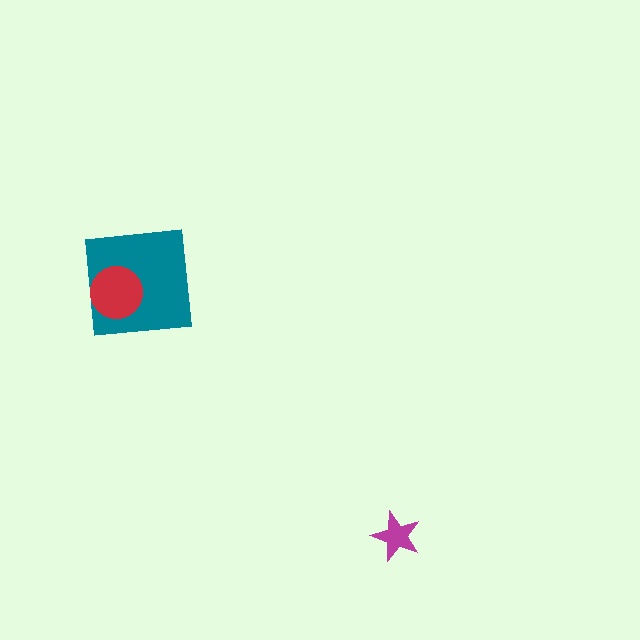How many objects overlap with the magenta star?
0 objects overlap with the magenta star.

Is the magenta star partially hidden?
No, no other shape covers it.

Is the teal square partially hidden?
Yes, it is partially covered by another shape.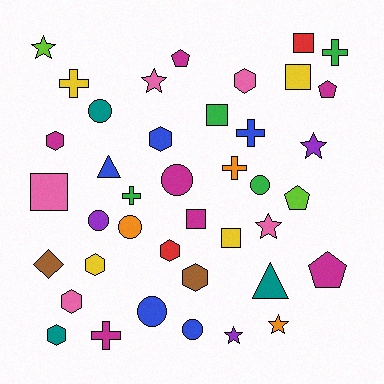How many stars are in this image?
There are 6 stars.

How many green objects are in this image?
There are 4 green objects.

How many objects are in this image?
There are 40 objects.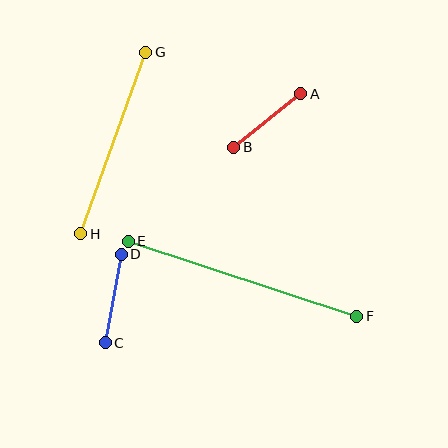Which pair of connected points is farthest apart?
Points E and F are farthest apart.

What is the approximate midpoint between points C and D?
The midpoint is at approximately (113, 299) pixels.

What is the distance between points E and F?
The distance is approximately 240 pixels.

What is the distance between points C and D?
The distance is approximately 90 pixels.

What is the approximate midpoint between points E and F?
The midpoint is at approximately (242, 279) pixels.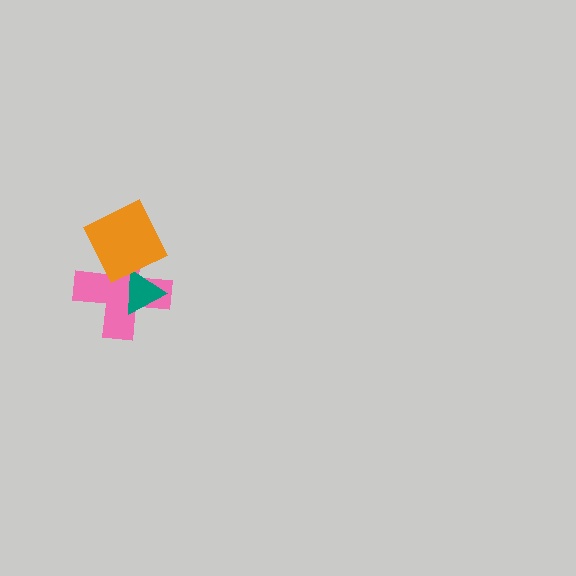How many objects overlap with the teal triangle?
2 objects overlap with the teal triangle.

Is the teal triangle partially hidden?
Yes, it is partially covered by another shape.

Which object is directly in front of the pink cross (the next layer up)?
The teal triangle is directly in front of the pink cross.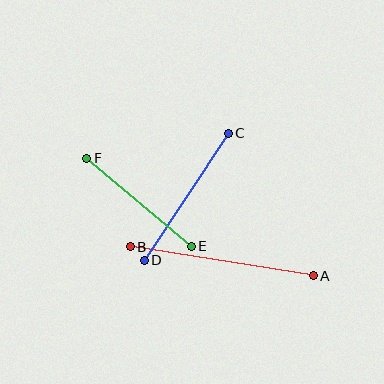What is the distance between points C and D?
The distance is approximately 152 pixels.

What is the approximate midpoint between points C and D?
The midpoint is at approximately (186, 197) pixels.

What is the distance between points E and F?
The distance is approximately 136 pixels.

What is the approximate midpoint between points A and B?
The midpoint is at approximately (222, 261) pixels.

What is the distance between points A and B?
The distance is approximately 186 pixels.